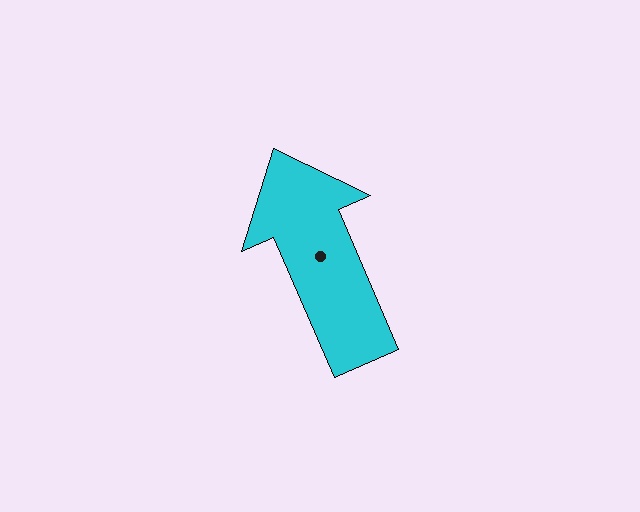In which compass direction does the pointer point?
Northwest.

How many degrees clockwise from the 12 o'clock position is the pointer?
Approximately 337 degrees.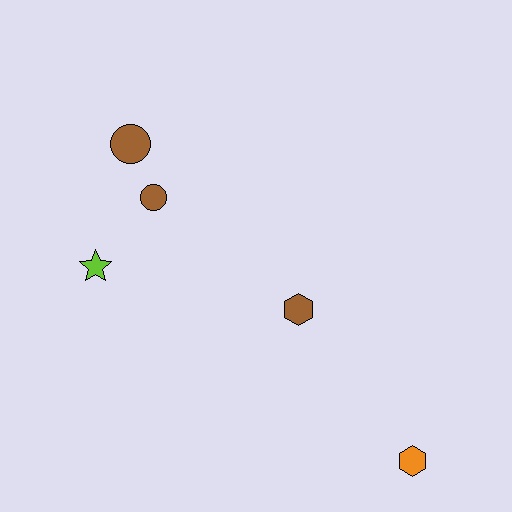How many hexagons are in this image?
There are 2 hexagons.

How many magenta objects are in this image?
There are no magenta objects.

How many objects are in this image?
There are 5 objects.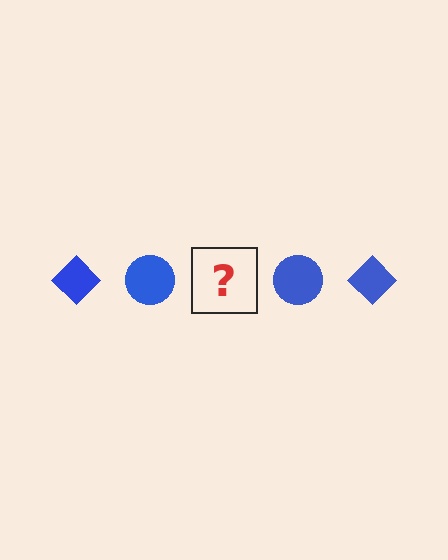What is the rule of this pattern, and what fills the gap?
The rule is that the pattern cycles through diamond, circle shapes in blue. The gap should be filled with a blue diamond.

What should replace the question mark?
The question mark should be replaced with a blue diamond.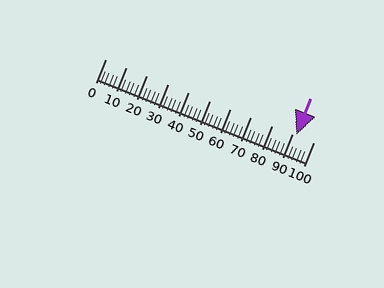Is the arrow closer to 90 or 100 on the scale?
The arrow is closer to 90.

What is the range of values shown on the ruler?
The ruler shows values from 0 to 100.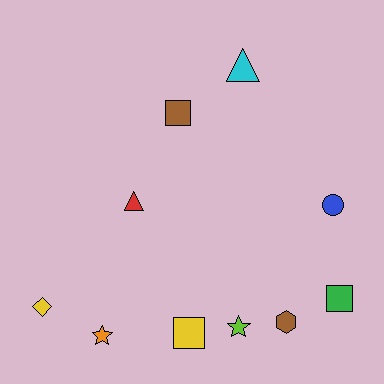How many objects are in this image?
There are 10 objects.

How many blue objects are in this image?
There is 1 blue object.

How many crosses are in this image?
There are no crosses.